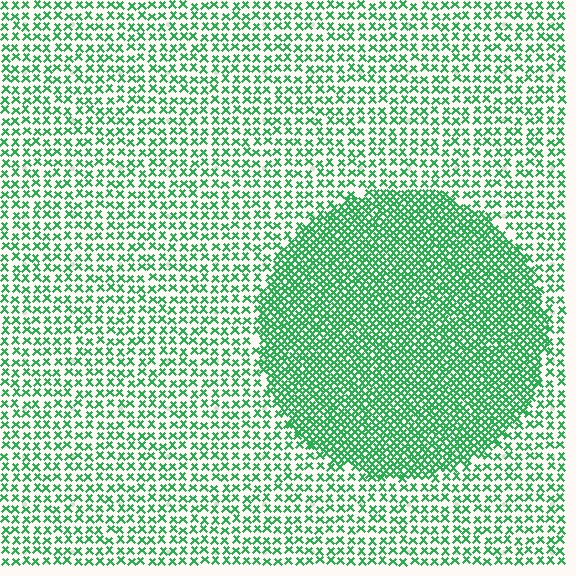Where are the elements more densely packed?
The elements are more densely packed inside the circle boundary.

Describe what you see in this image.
The image contains small green elements arranged at two different densities. A circle-shaped region is visible where the elements are more densely packed than the surrounding area.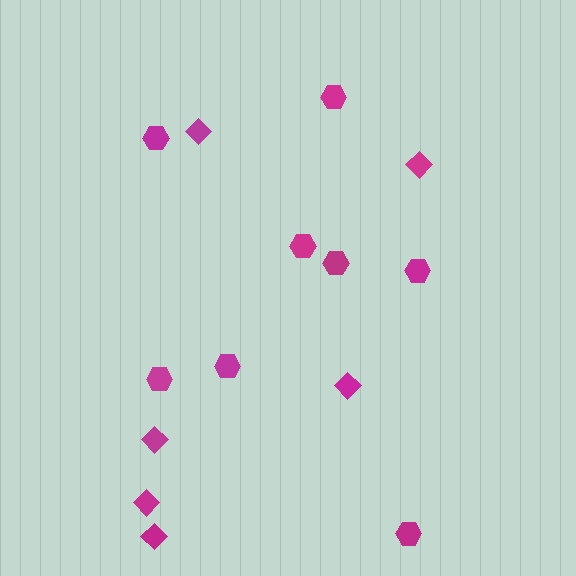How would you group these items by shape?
There are 2 groups: one group of hexagons (8) and one group of diamonds (6).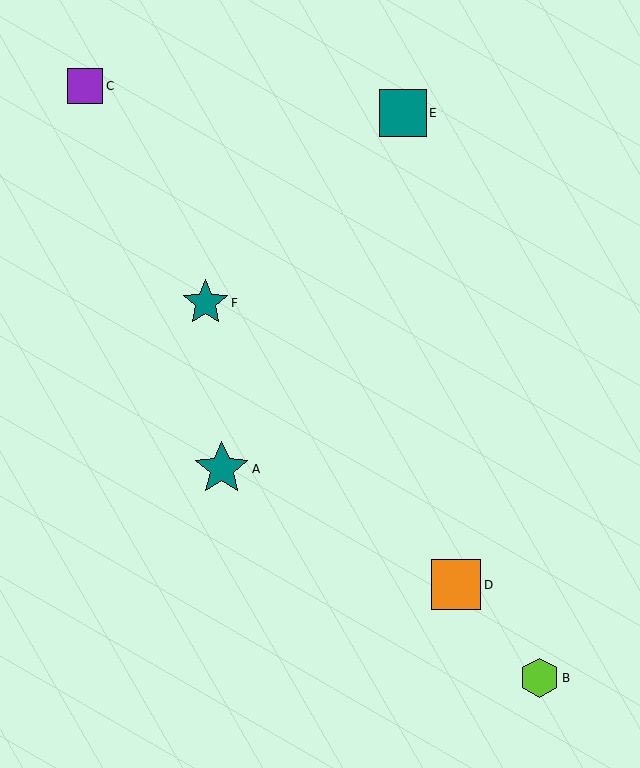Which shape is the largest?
The teal star (labeled A) is the largest.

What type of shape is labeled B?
Shape B is a lime hexagon.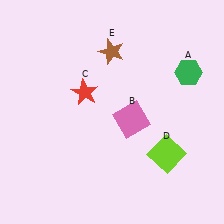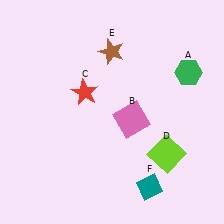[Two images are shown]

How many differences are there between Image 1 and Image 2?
There is 1 difference between the two images.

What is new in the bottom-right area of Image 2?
A teal diamond (F) was added in the bottom-right area of Image 2.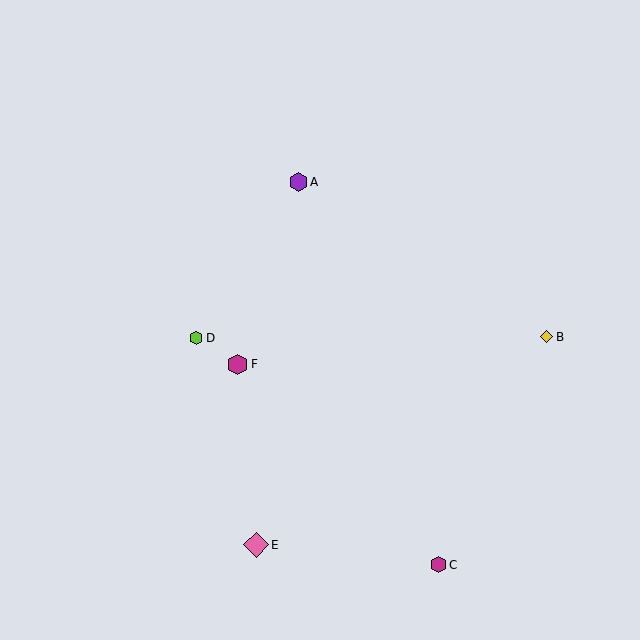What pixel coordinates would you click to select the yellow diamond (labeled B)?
Click at (546, 337) to select the yellow diamond B.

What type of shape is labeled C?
Shape C is a magenta hexagon.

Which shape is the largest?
The pink diamond (labeled E) is the largest.